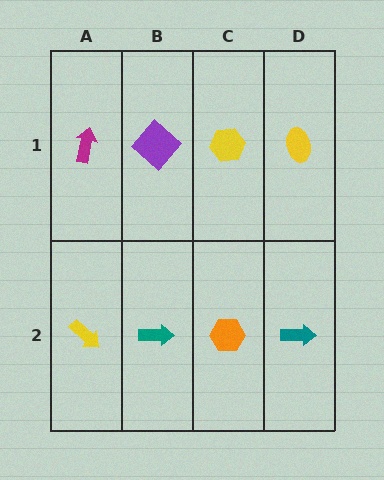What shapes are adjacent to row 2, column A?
A magenta arrow (row 1, column A), a teal arrow (row 2, column B).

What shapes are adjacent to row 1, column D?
A teal arrow (row 2, column D), a yellow hexagon (row 1, column C).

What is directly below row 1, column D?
A teal arrow.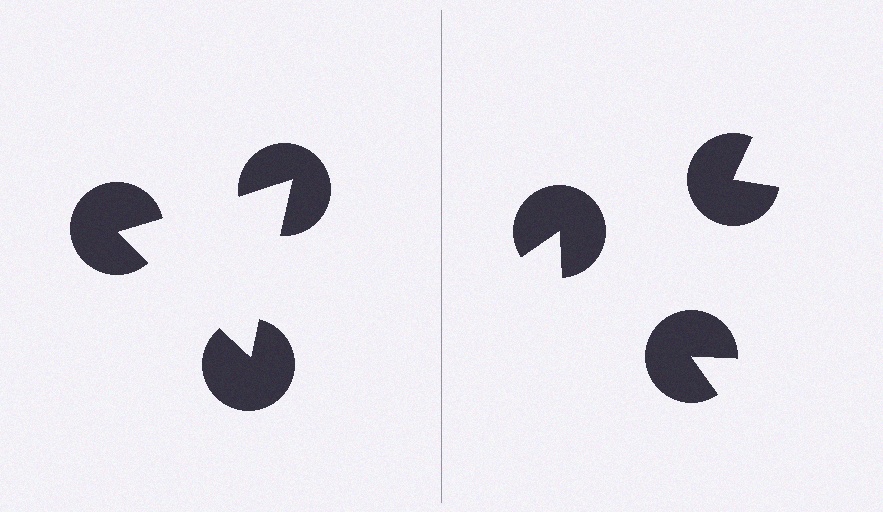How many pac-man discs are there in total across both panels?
6 — 3 on each side.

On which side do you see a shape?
An illusory triangle appears on the left side. On the right side the wedge cuts are rotated, so no coherent shape forms.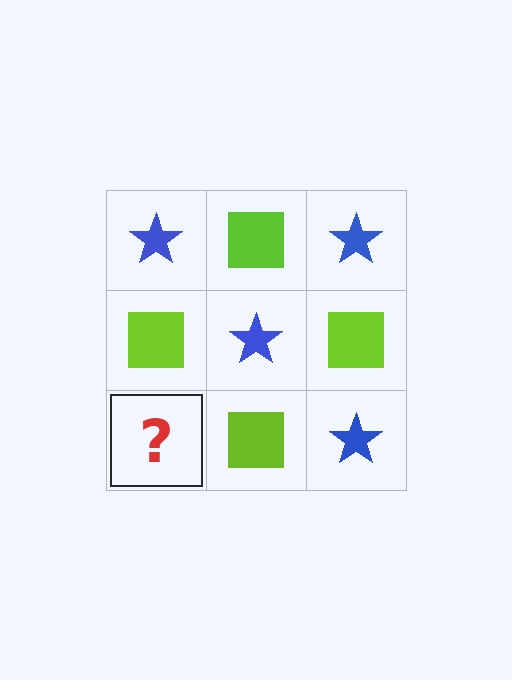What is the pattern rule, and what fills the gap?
The rule is that it alternates blue star and lime square in a checkerboard pattern. The gap should be filled with a blue star.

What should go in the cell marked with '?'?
The missing cell should contain a blue star.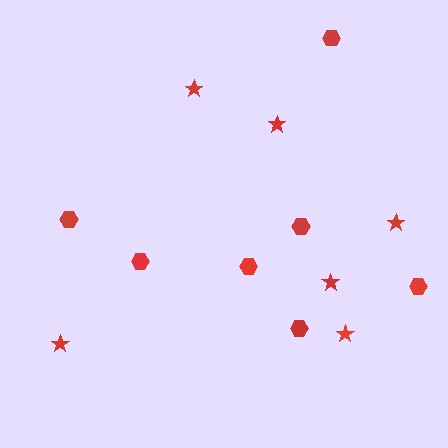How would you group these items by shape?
There are 2 groups: one group of stars (6) and one group of hexagons (7).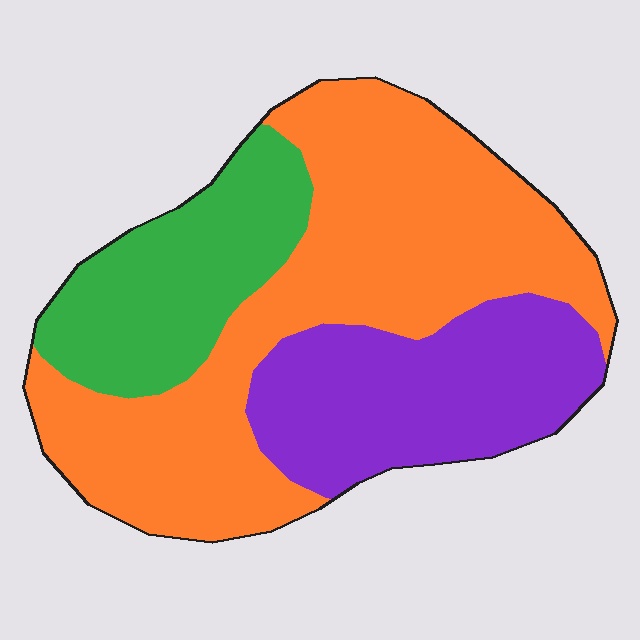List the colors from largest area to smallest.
From largest to smallest: orange, purple, green.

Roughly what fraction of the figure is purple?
Purple covers about 25% of the figure.